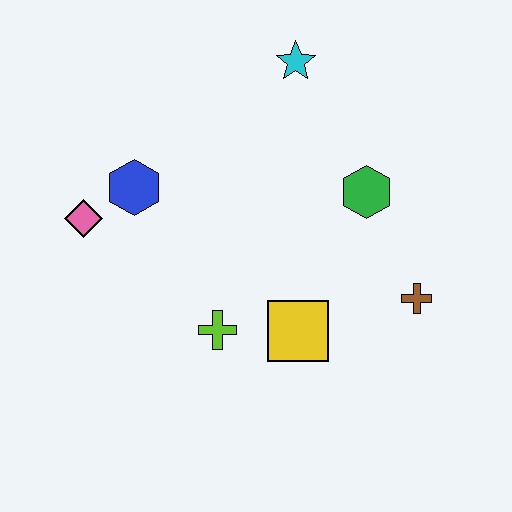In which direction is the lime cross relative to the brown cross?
The lime cross is to the left of the brown cross.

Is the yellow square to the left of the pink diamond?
No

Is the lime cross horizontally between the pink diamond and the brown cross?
Yes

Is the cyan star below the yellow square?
No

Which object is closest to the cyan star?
The green hexagon is closest to the cyan star.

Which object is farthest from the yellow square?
The cyan star is farthest from the yellow square.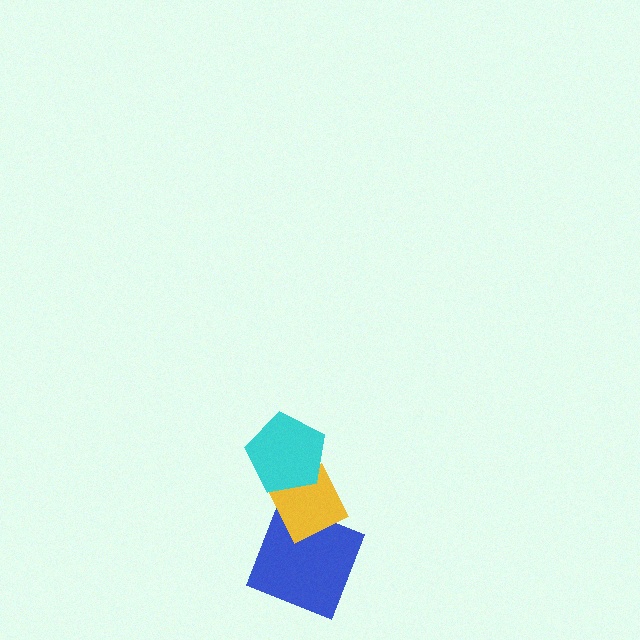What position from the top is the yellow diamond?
The yellow diamond is 2nd from the top.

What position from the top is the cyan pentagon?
The cyan pentagon is 1st from the top.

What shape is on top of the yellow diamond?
The cyan pentagon is on top of the yellow diamond.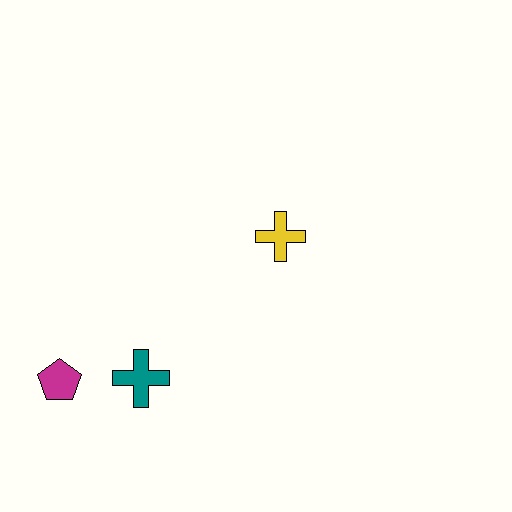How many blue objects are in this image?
There are no blue objects.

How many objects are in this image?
There are 3 objects.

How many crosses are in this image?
There are 2 crosses.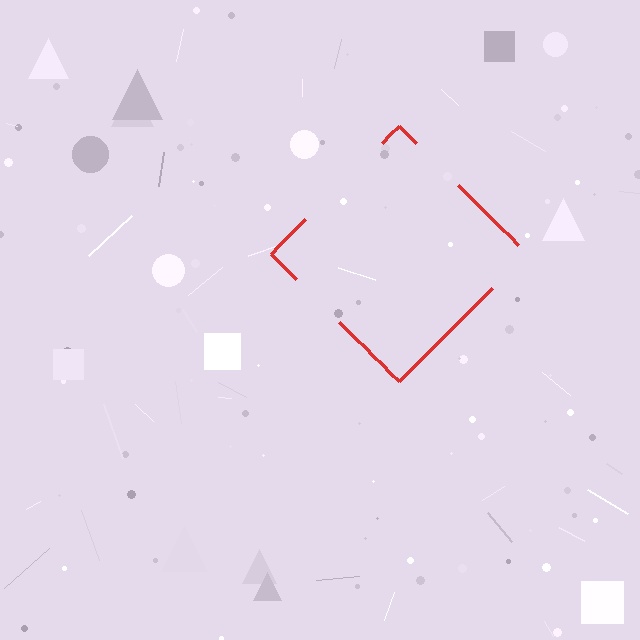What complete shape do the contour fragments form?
The contour fragments form a diamond.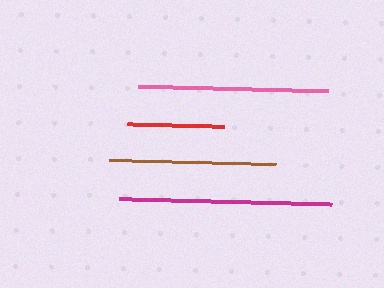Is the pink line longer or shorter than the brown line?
The pink line is longer than the brown line.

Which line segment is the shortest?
The red line is the shortest at approximately 97 pixels.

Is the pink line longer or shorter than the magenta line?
The magenta line is longer than the pink line.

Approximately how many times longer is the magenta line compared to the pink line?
The magenta line is approximately 1.1 times the length of the pink line.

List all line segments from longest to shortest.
From longest to shortest: magenta, pink, brown, red.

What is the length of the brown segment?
The brown segment is approximately 167 pixels long.